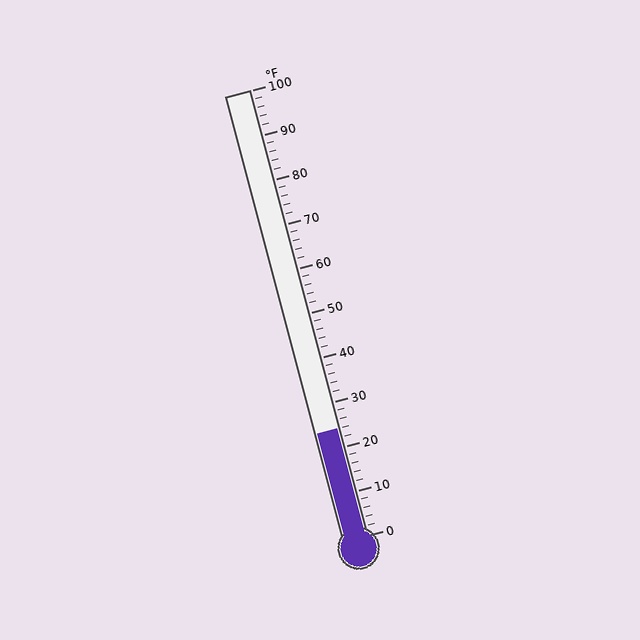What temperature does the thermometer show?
The thermometer shows approximately 24°F.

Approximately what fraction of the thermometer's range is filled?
The thermometer is filled to approximately 25% of its range.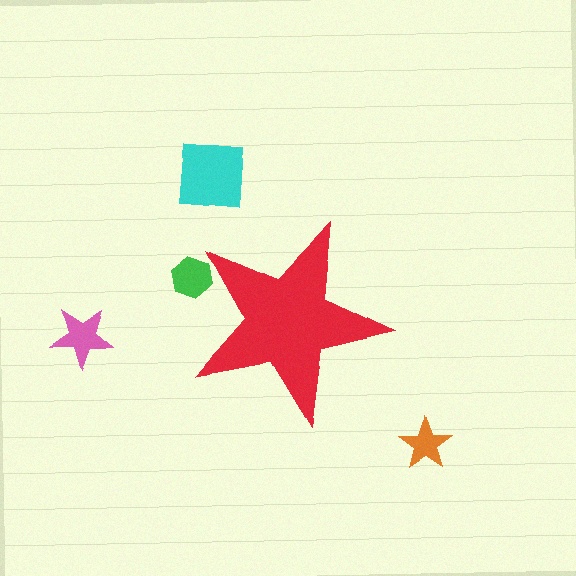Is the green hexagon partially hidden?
Yes, the green hexagon is partially hidden behind the red star.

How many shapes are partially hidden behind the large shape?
1 shape is partially hidden.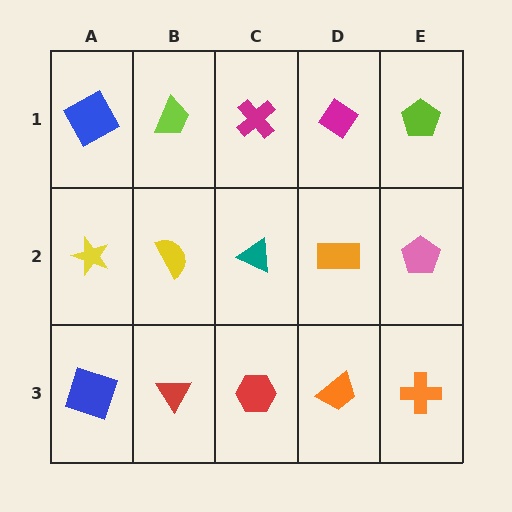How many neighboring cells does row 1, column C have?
3.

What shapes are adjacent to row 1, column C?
A teal triangle (row 2, column C), a lime trapezoid (row 1, column B), a magenta diamond (row 1, column D).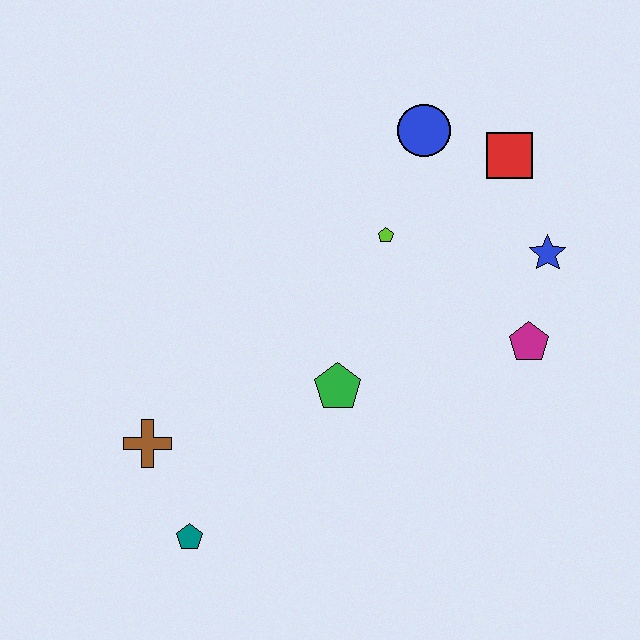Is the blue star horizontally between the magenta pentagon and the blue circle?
No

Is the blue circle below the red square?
No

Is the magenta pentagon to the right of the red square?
Yes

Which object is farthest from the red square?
The teal pentagon is farthest from the red square.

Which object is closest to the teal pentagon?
The brown cross is closest to the teal pentagon.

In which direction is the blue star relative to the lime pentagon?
The blue star is to the right of the lime pentagon.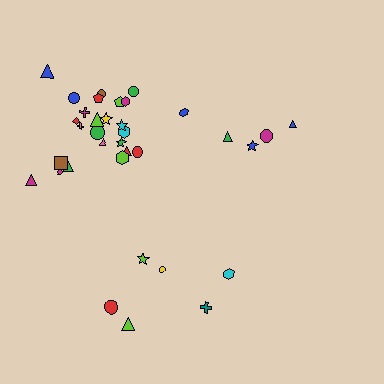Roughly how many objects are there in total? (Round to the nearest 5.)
Roughly 35 objects in total.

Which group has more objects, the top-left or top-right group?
The top-left group.